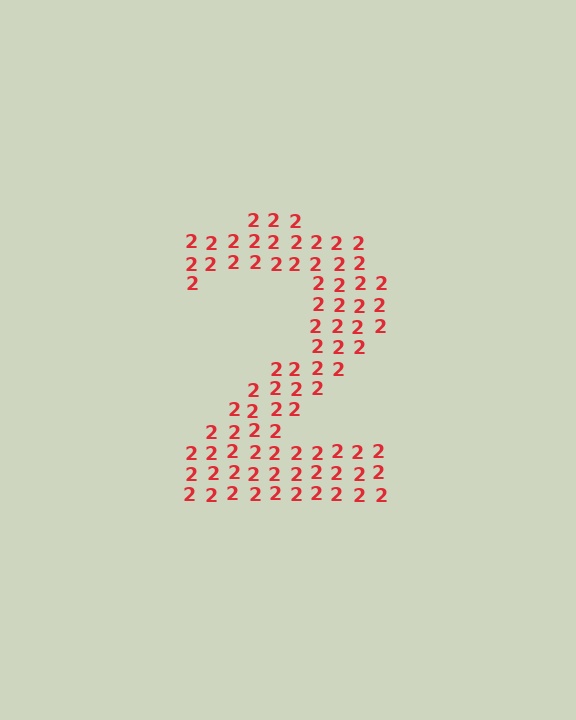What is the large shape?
The large shape is the digit 2.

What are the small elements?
The small elements are digit 2's.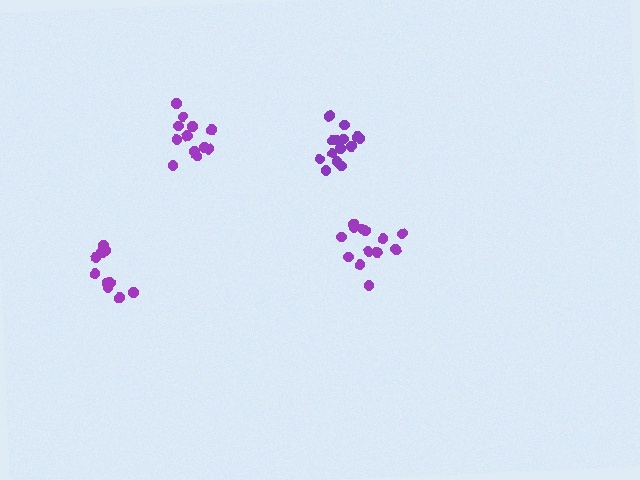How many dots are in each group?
Group 1: 14 dots, Group 2: 10 dots, Group 3: 13 dots, Group 4: 12 dots (49 total).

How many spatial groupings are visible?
There are 4 spatial groupings.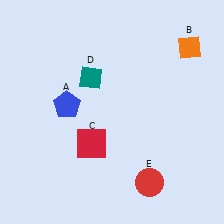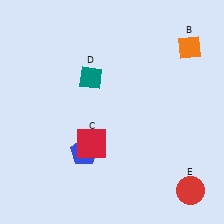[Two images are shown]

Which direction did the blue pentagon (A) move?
The blue pentagon (A) moved down.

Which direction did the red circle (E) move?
The red circle (E) moved right.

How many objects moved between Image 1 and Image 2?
2 objects moved between the two images.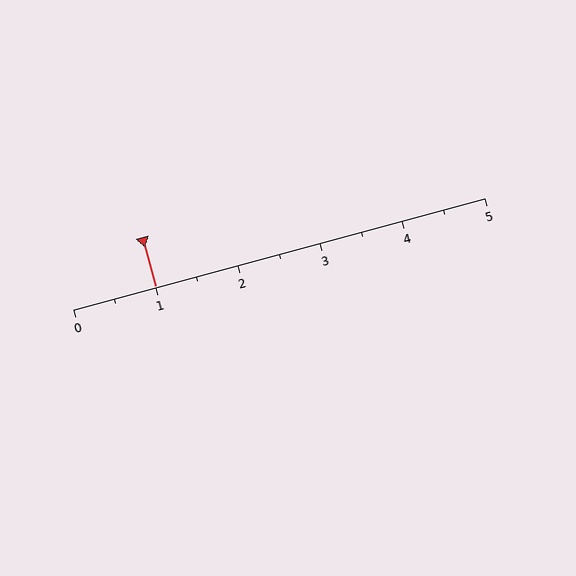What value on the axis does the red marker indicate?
The marker indicates approximately 1.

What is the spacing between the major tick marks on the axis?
The major ticks are spaced 1 apart.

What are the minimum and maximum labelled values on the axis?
The axis runs from 0 to 5.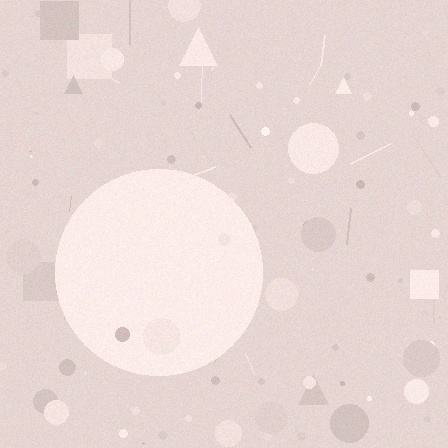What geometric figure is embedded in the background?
A circle is embedded in the background.